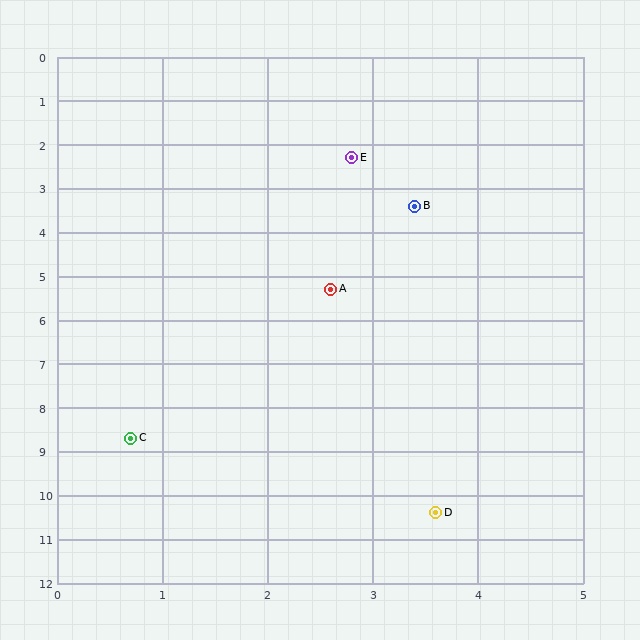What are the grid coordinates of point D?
Point D is at approximately (3.6, 10.4).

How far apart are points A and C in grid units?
Points A and C are about 3.9 grid units apart.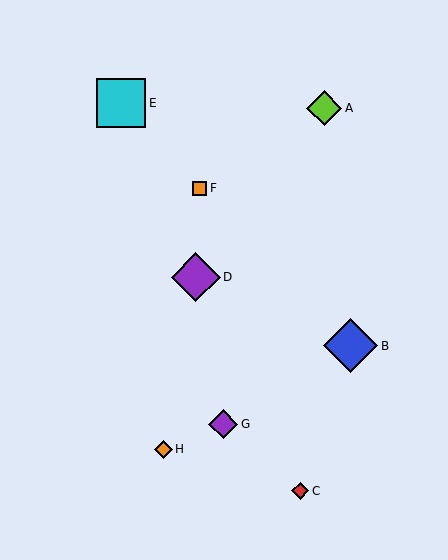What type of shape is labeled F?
Shape F is an orange square.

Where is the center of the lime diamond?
The center of the lime diamond is at (324, 108).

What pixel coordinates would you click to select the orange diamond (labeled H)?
Click at (163, 449) to select the orange diamond H.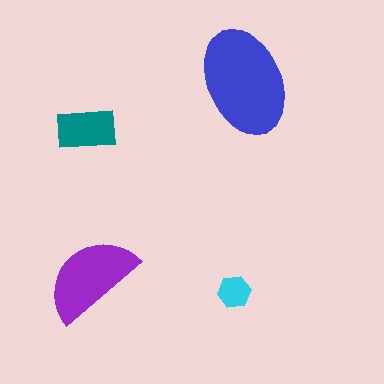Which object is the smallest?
The cyan hexagon.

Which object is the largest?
The blue ellipse.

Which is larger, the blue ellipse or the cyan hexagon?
The blue ellipse.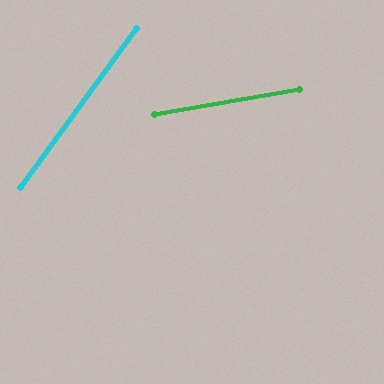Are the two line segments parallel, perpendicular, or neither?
Neither parallel nor perpendicular — they differ by about 45°.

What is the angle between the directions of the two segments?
Approximately 45 degrees.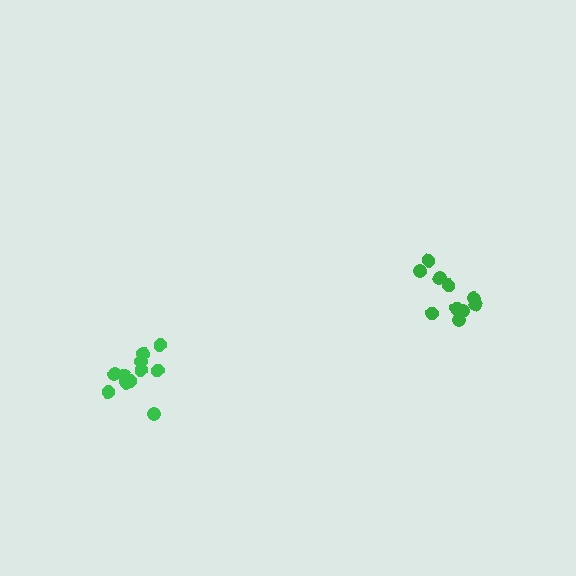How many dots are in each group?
Group 1: 11 dots, Group 2: 10 dots (21 total).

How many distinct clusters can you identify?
There are 2 distinct clusters.